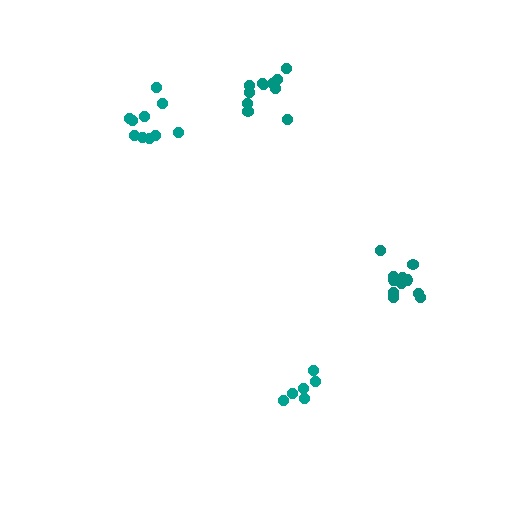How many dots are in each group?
Group 1: 10 dots, Group 2: 6 dots, Group 3: 11 dots, Group 4: 11 dots (38 total).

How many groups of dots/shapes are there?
There are 4 groups.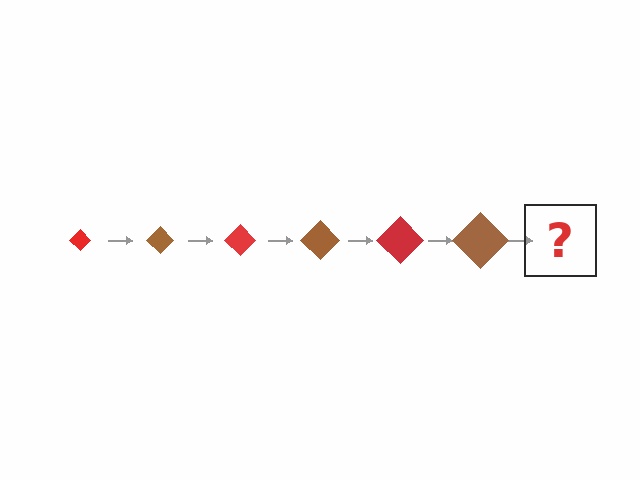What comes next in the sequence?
The next element should be a red diamond, larger than the previous one.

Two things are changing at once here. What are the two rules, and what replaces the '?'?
The two rules are that the diamond grows larger each step and the color cycles through red and brown. The '?' should be a red diamond, larger than the previous one.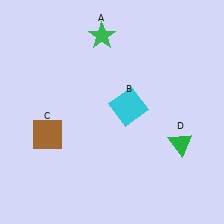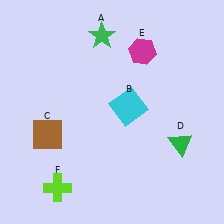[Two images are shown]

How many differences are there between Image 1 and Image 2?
There are 2 differences between the two images.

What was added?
A magenta hexagon (E), a lime cross (F) were added in Image 2.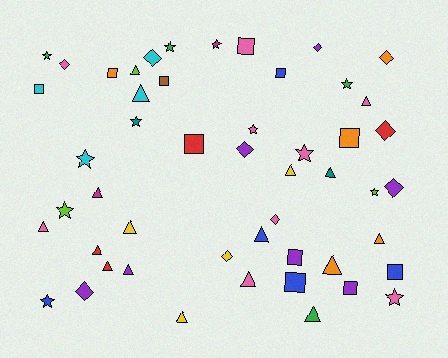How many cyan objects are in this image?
There are 4 cyan objects.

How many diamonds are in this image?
There are 10 diamonds.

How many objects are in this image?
There are 50 objects.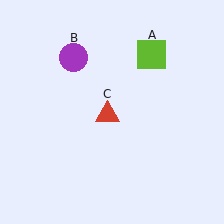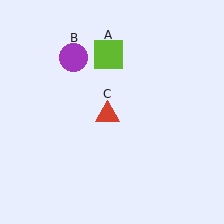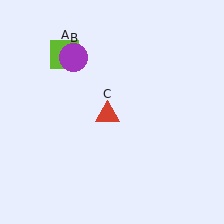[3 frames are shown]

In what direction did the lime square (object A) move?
The lime square (object A) moved left.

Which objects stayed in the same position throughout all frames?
Purple circle (object B) and red triangle (object C) remained stationary.